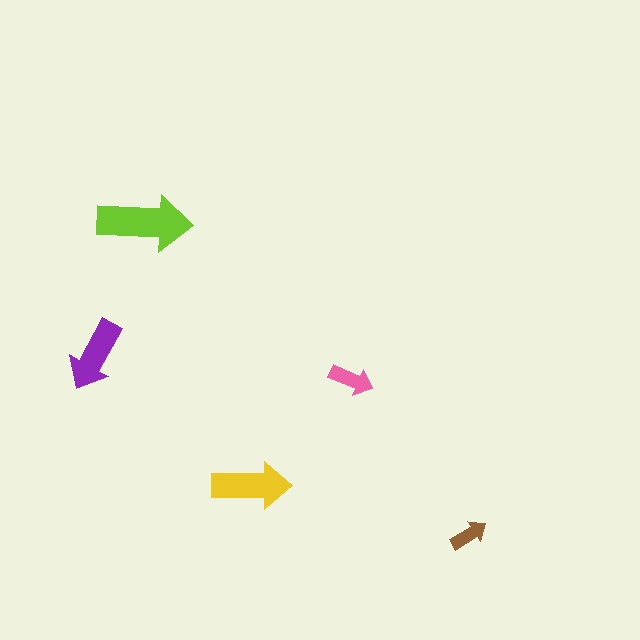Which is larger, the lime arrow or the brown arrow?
The lime one.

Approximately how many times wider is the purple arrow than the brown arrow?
About 2 times wider.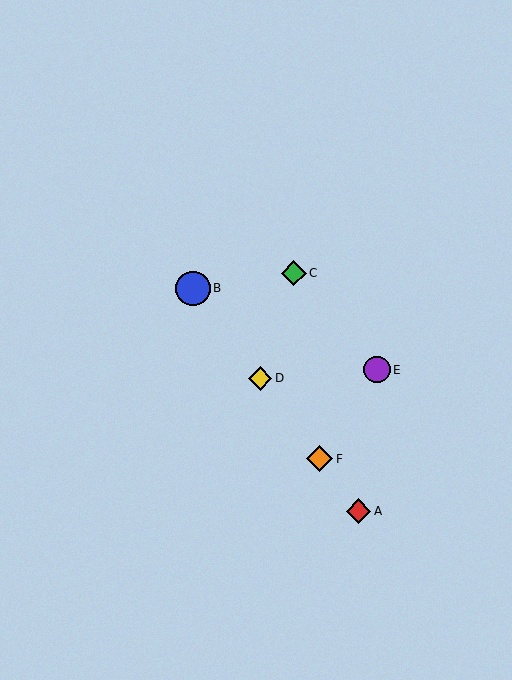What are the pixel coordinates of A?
Object A is at (359, 511).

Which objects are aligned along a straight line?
Objects A, B, D, F are aligned along a straight line.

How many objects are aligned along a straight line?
4 objects (A, B, D, F) are aligned along a straight line.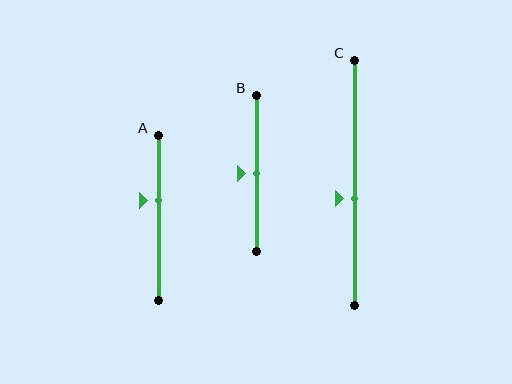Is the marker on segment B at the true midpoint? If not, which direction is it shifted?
Yes, the marker on segment B is at the true midpoint.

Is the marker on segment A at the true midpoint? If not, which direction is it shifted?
No, the marker on segment A is shifted upward by about 10% of the segment length.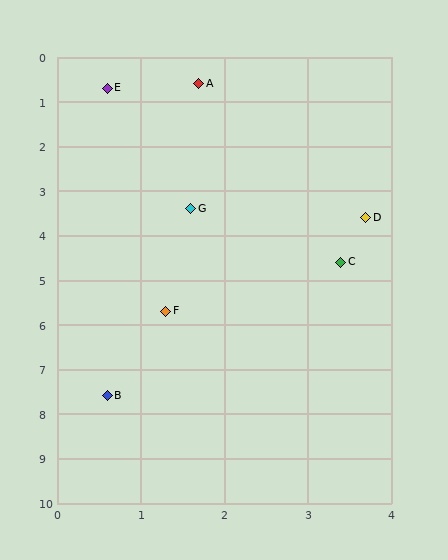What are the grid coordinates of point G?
Point G is at approximately (1.6, 3.4).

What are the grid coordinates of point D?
Point D is at approximately (3.7, 3.6).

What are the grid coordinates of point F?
Point F is at approximately (1.3, 5.7).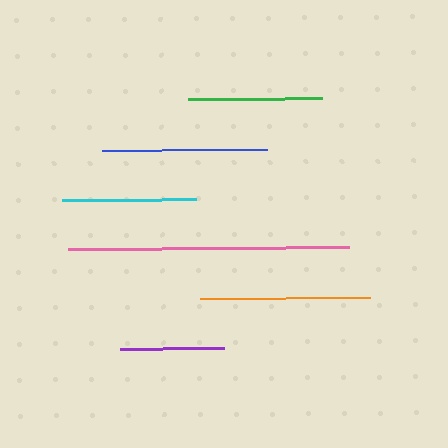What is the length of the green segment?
The green segment is approximately 135 pixels long.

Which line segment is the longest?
The pink line is the longest at approximately 281 pixels.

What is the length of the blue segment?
The blue segment is approximately 165 pixels long.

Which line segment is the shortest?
The purple line is the shortest at approximately 104 pixels.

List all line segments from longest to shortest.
From longest to shortest: pink, orange, blue, green, cyan, purple.